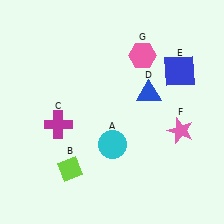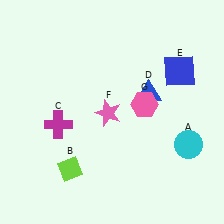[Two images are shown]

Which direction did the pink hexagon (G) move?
The pink hexagon (G) moved down.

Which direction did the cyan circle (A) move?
The cyan circle (A) moved right.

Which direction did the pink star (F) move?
The pink star (F) moved left.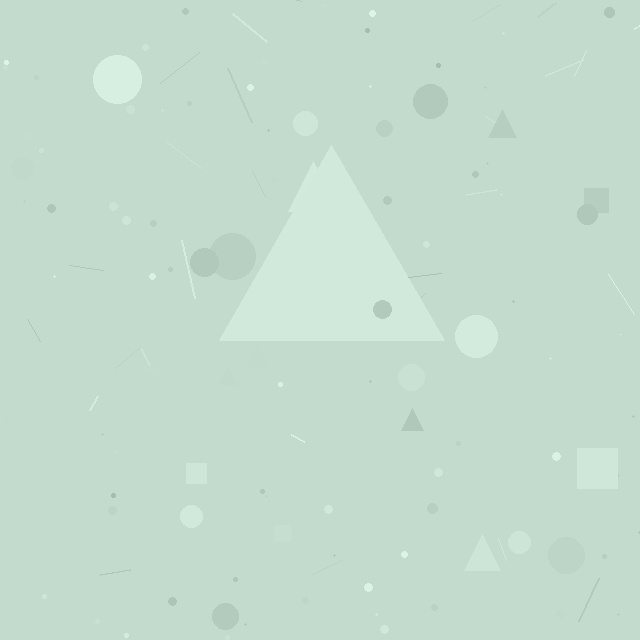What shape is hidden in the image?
A triangle is hidden in the image.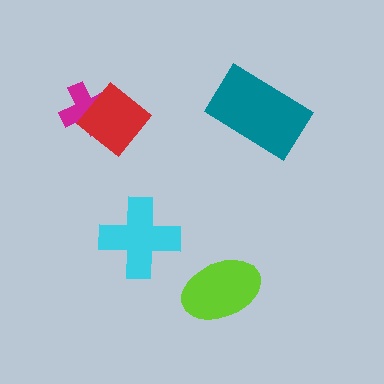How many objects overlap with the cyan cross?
0 objects overlap with the cyan cross.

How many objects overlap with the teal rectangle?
0 objects overlap with the teal rectangle.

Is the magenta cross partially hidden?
Yes, it is partially covered by another shape.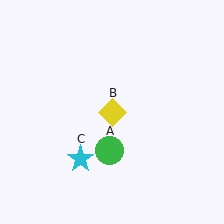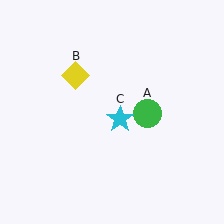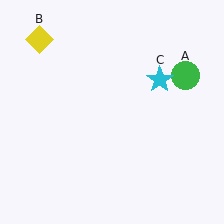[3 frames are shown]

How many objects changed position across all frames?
3 objects changed position: green circle (object A), yellow diamond (object B), cyan star (object C).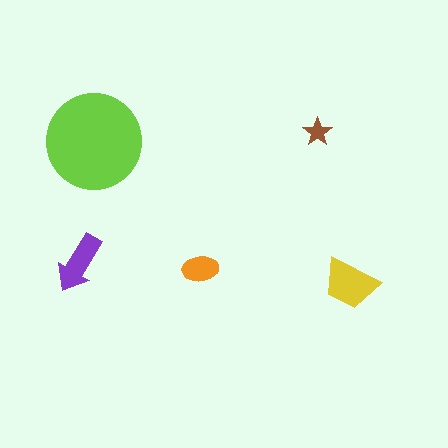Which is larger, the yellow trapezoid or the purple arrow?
The yellow trapezoid.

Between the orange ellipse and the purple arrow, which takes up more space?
The purple arrow.